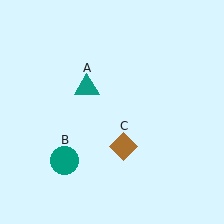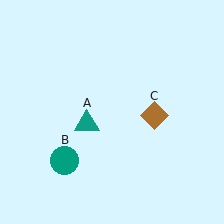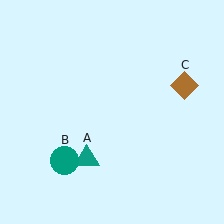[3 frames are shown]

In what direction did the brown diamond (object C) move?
The brown diamond (object C) moved up and to the right.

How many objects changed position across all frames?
2 objects changed position: teal triangle (object A), brown diamond (object C).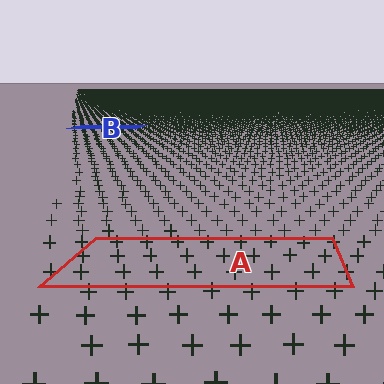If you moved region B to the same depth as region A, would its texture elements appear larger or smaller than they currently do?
They would appear larger. At a closer depth, the same texture elements are projected at a bigger on-screen size.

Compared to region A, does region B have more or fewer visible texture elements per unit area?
Region B has more texture elements per unit area — they are packed more densely because it is farther away.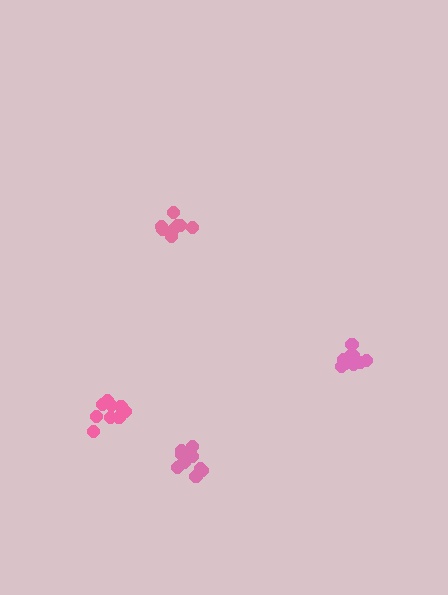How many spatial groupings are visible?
There are 4 spatial groupings.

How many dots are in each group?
Group 1: 9 dots, Group 2: 9 dots, Group 3: 11 dots, Group 4: 12 dots (41 total).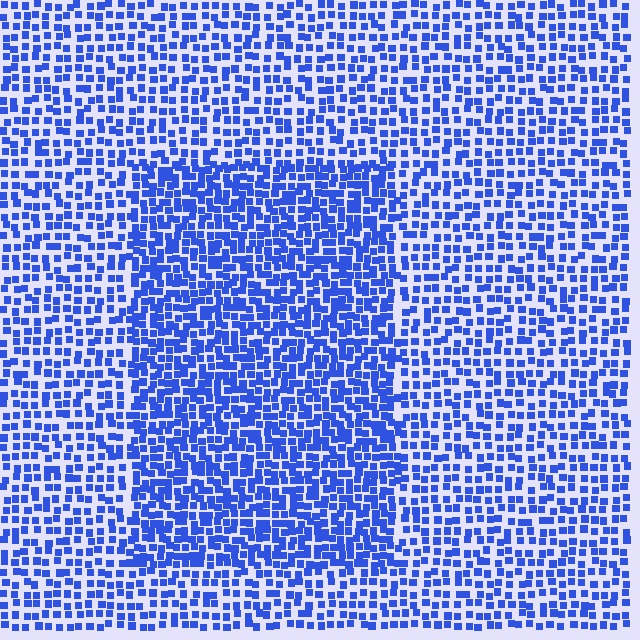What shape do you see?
I see a rectangle.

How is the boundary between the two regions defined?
The boundary is defined by a change in element density (approximately 1.6x ratio). All elements are the same color, size, and shape.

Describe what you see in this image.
The image contains small blue elements arranged at two different densities. A rectangle-shaped region is visible where the elements are more densely packed than the surrounding area.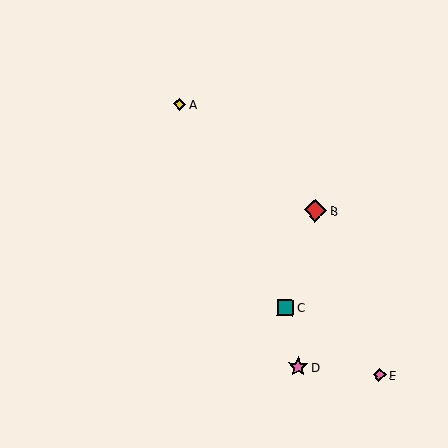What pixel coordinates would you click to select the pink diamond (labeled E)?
Click at (379, 375) to select the pink diamond E.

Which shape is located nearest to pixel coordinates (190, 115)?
The yellow diamond (labeled A) at (180, 104) is nearest to that location.